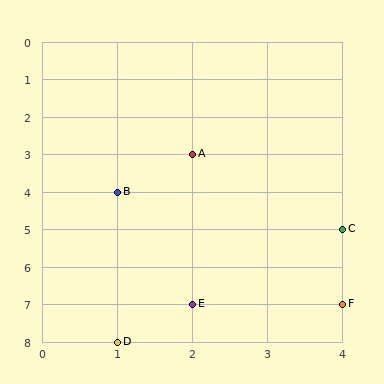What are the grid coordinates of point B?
Point B is at grid coordinates (1, 4).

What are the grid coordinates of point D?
Point D is at grid coordinates (1, 8).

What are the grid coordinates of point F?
Point F is at grid coordinates (4, 7).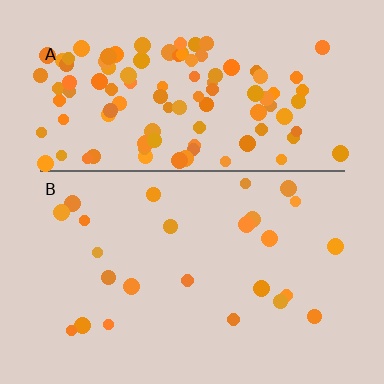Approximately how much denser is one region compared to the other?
Approximately 4.5× — region A over region B.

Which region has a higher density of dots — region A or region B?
A (the top).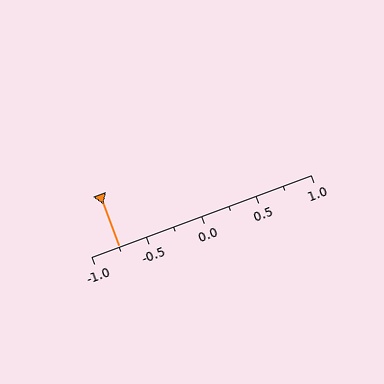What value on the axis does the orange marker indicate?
The marker indicates approximately -0.75.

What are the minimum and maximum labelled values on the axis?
The axis runs from -1.0 to 1.0.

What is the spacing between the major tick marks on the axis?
The major ticks are spaced 0.5 apart.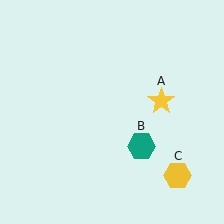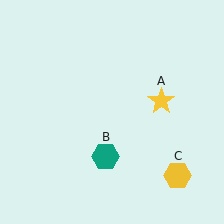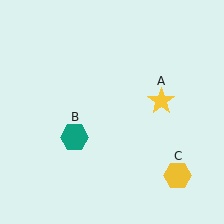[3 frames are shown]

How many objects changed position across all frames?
1 object changed position: teal hexagon (object B).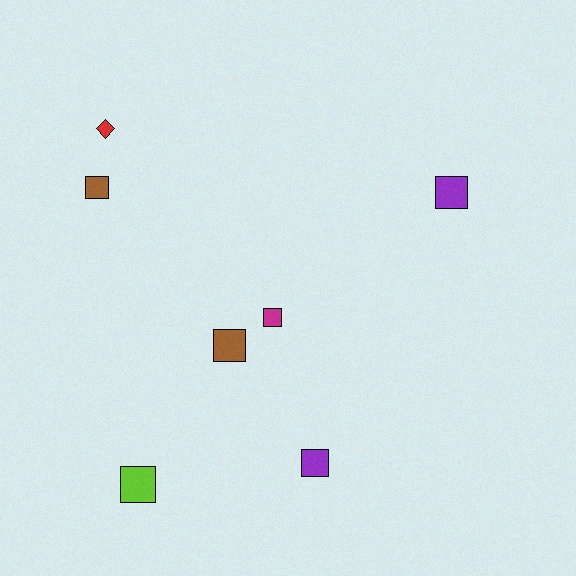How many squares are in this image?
There are 6 squares.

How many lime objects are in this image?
There is 1 lime object.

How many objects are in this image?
There are 7 objects.